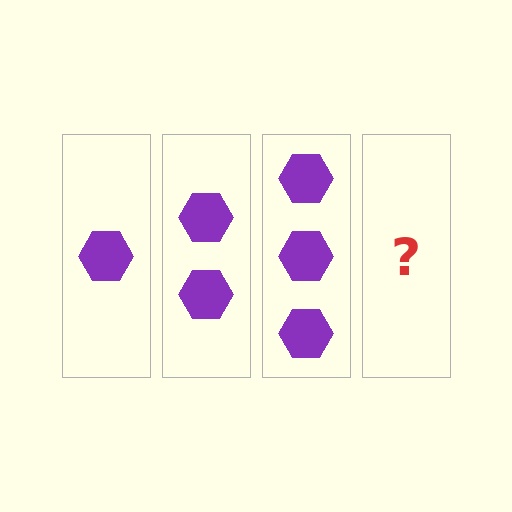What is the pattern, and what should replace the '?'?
The pattern is that each step adds one more hexagon. The '?' should be 4 hexagons.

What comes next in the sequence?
The next element should be 4 hexagons.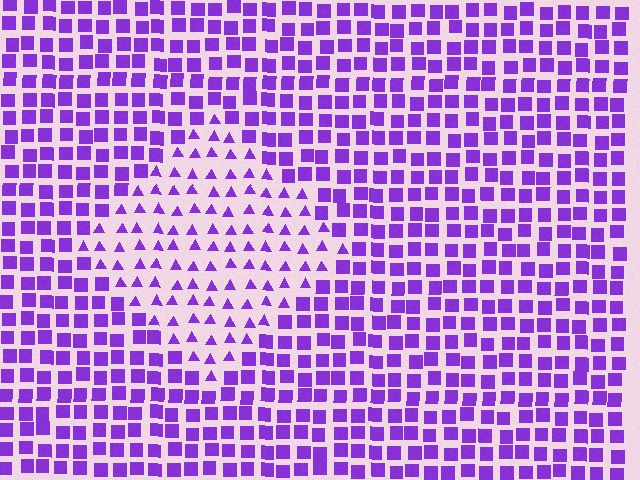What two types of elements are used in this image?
The image uses triangles inside the diamond region and squares outside it.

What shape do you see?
I see a diamond.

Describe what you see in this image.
The image is filled with small purple elements arranged in a uniform grid. A diamond-shaped region contains triangles, while the surrounding area contains squares. The boundary is defined purely by the change in element shape.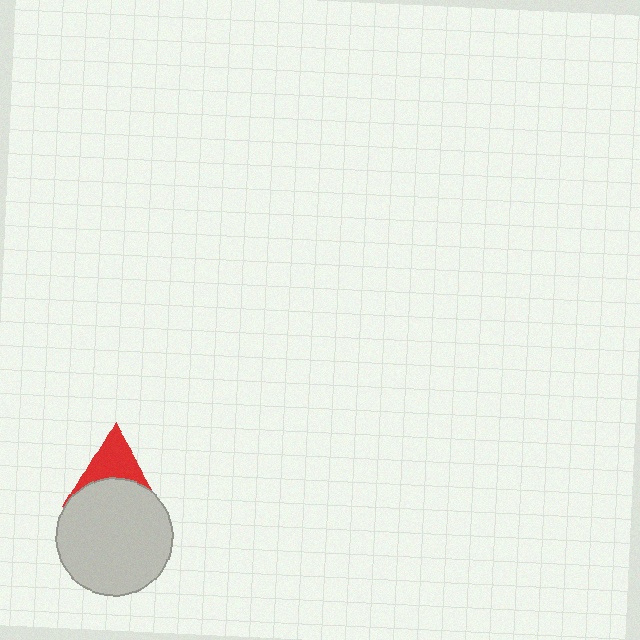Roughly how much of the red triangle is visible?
About half of it is visible (roughly 47%).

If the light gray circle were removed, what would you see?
You would see the complete red triangle.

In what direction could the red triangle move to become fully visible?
The red triangle could move up. That would shift it out from behind the light gray circle entirely.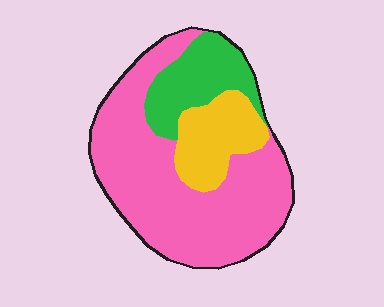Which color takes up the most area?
Pink, at roughly 65%.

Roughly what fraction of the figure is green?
Green takes up about one fifth (1/5) of the figure.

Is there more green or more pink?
Pink.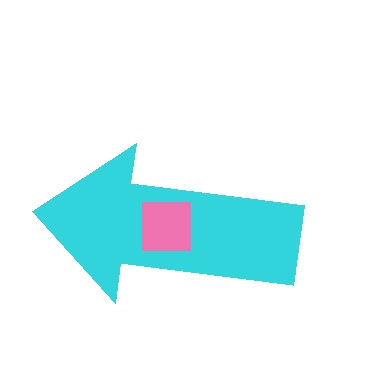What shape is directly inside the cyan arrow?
The pink square.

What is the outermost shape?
The cyan arrow.